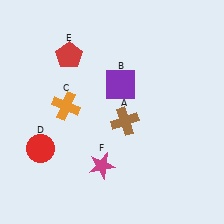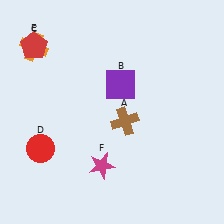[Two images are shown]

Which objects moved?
The objects that moved are: the orange cross (C), the red pentagon (E).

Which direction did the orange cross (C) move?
The orange cross (C) moved up.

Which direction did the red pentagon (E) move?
The red pentagon (E) moved left.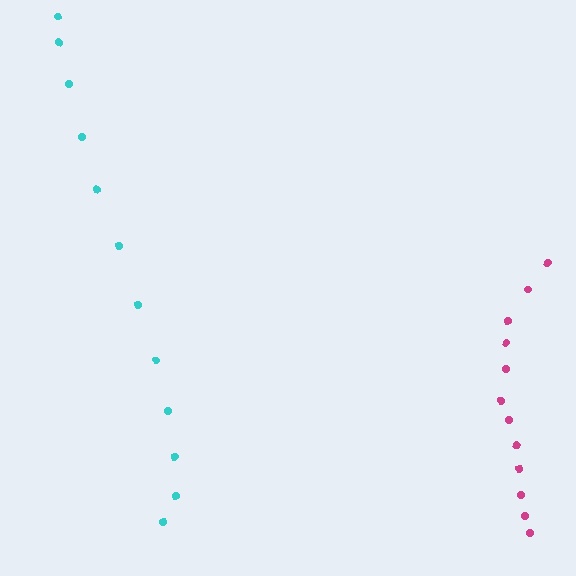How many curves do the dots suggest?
There are 2 distinct paths.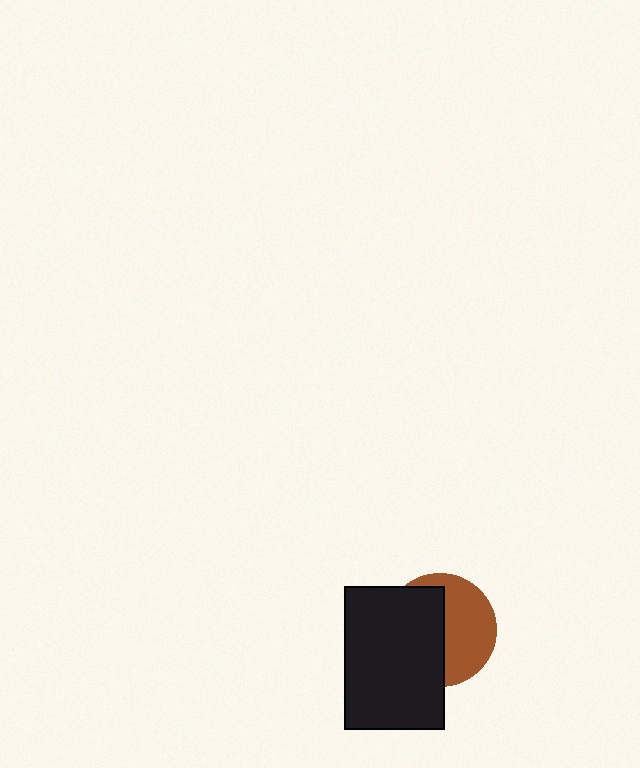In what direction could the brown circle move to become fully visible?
The brown circle could move right. That would shift it out from behind the black rectangle entirely.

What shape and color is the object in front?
The object in front is a black rectangle.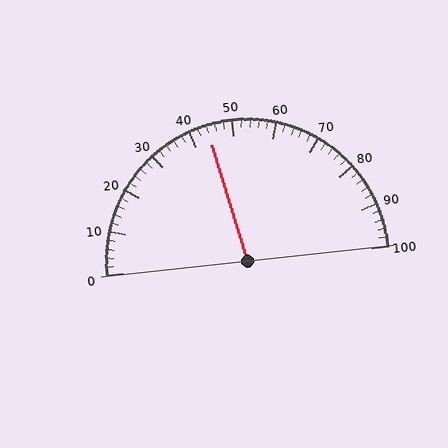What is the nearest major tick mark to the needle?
The nearest major tick mark is 40.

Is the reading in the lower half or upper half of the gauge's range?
The reading is in the lower half of the range (0 to 100).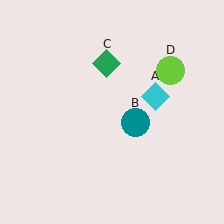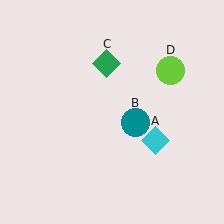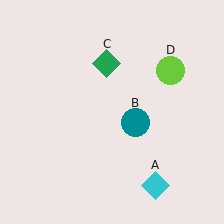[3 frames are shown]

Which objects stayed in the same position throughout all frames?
Teal circle (object B) and green diamond (object C) and lime circle (object D) remained stationary.